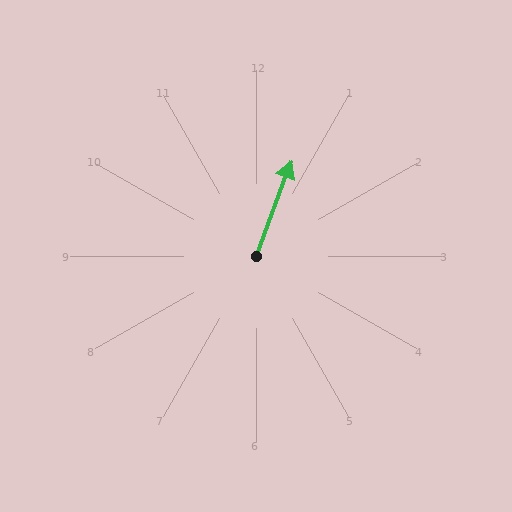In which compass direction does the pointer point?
North.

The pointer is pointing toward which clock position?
Roughly 1 o'clock.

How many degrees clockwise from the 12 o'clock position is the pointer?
Approximately 20 degrees.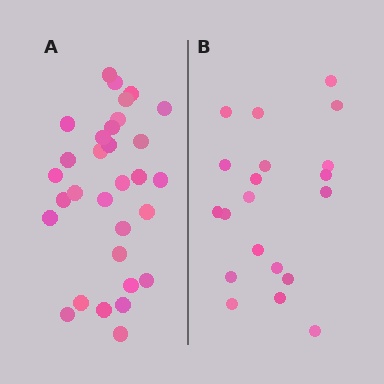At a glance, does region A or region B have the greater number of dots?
Region A (the left region) has more dots.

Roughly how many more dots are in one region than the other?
Region A has roughly 12 or so more dots than region B.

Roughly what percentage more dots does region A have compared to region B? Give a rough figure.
About 55% more.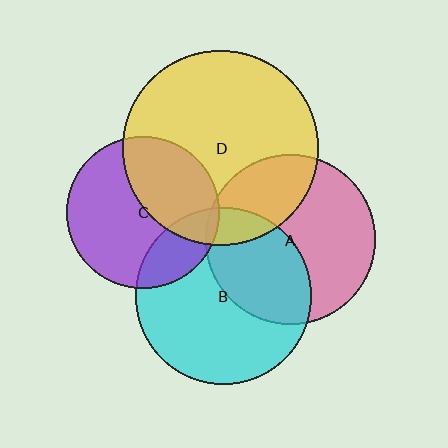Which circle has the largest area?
Circle D (yellow).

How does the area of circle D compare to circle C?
Approximately 1.7 times.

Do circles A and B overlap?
Yes.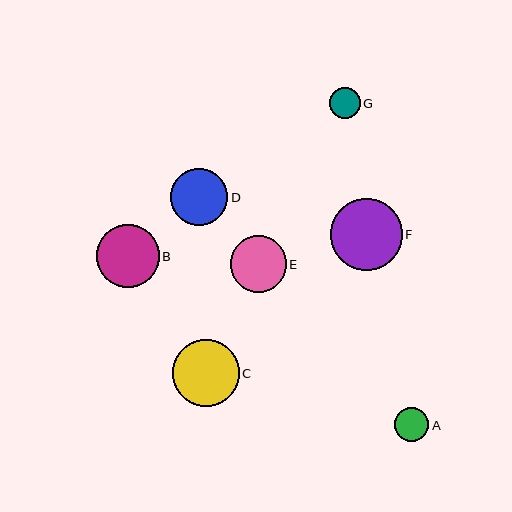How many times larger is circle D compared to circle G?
Circle D is approximately 1.9 times the size of circle G.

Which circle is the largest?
Circle F is the largest with a size of approximately 72 pixels.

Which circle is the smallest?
Circle G is the smallest with a size of approximately 31 pixels.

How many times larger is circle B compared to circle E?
Circle B is approximately 1.1 times the size of circle E.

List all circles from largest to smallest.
From largest to smallest: F, C, B, D, E, A, G.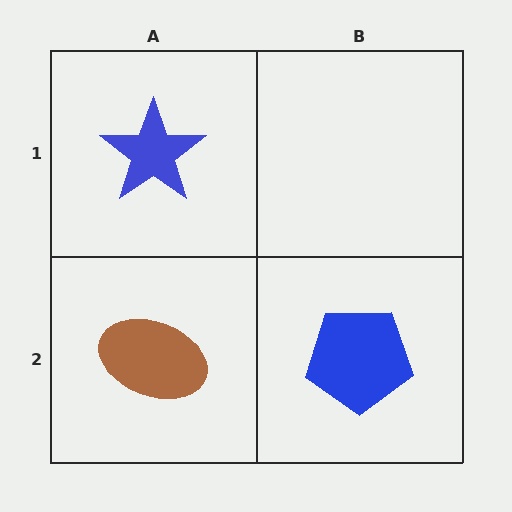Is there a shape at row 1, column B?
No, that cell is empty.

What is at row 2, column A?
A brown ellipse.